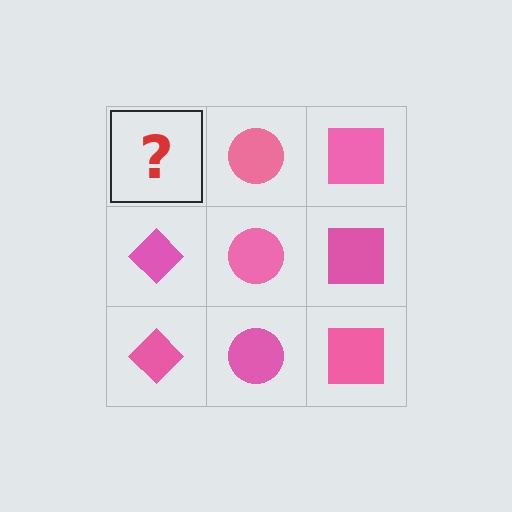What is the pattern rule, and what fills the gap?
The rule is that each column has a consistent shape. The gap should be filled with a pink diamond.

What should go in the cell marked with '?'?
The missing cell should contain a pink diamond.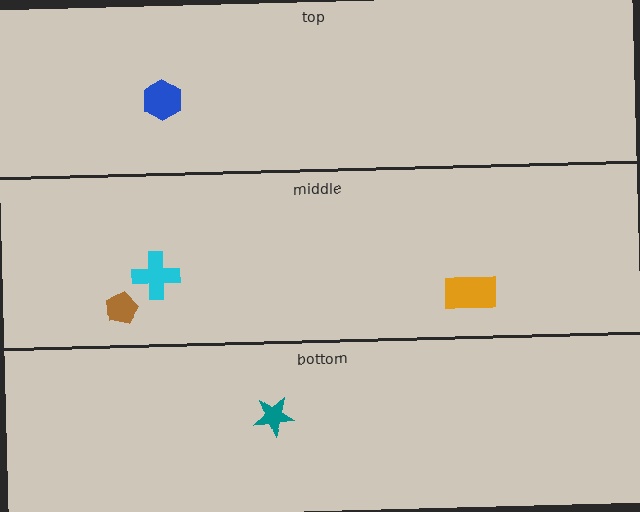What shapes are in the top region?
The blue hexagon.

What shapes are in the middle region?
The orange rectangle, the brown pentagon, the cyan cross.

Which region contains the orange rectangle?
The middle region.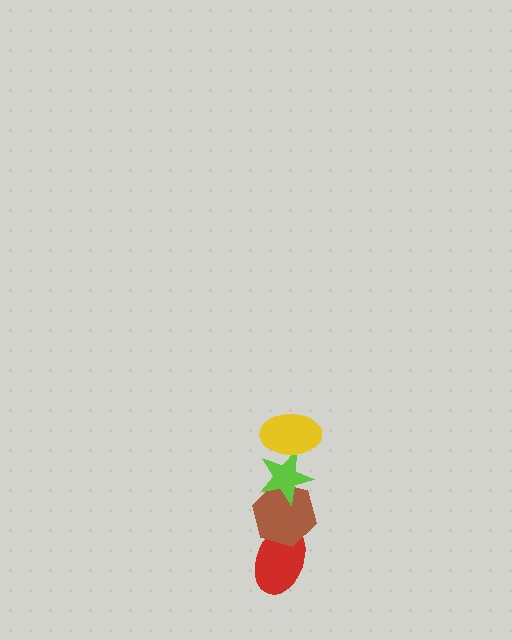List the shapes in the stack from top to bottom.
From top to bottom: the yellow ellipse, the lime star, the brown hexagon, the red ellipse.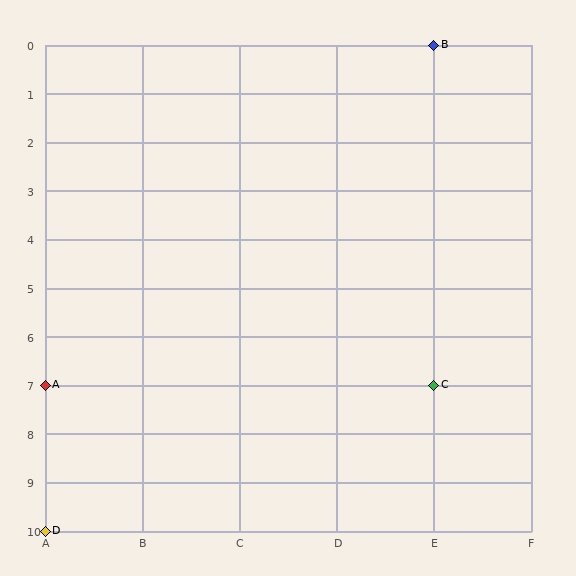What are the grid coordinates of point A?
Point A is at grid coordinates (A, 7).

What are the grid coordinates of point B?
Point B is at grid coordinates (E, 0).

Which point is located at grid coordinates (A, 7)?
Point A is at (A, 7).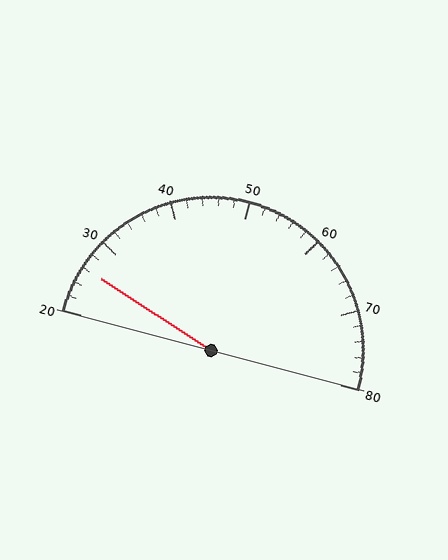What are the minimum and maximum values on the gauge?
The gauge ranges from 20 to 80.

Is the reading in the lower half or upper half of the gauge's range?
The reading is in the lower half of the range (20 to 80).